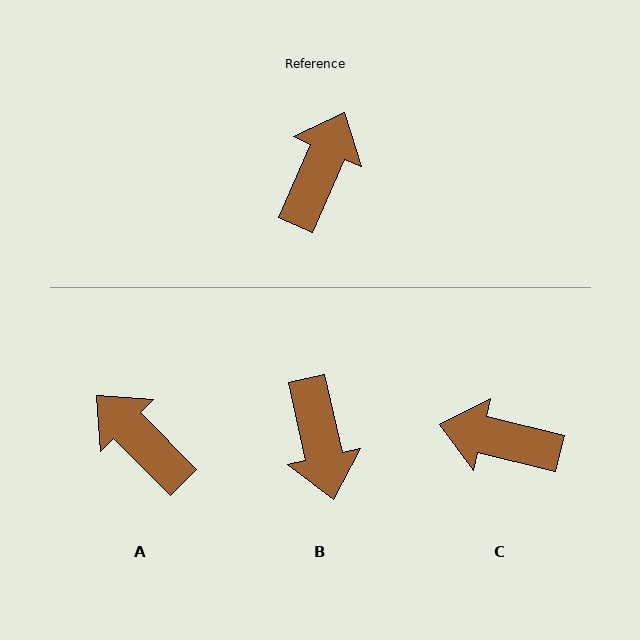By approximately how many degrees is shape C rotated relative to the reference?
Approximately 100 degrees counter-clockwise.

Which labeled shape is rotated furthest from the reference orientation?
B, about 144 degrees away.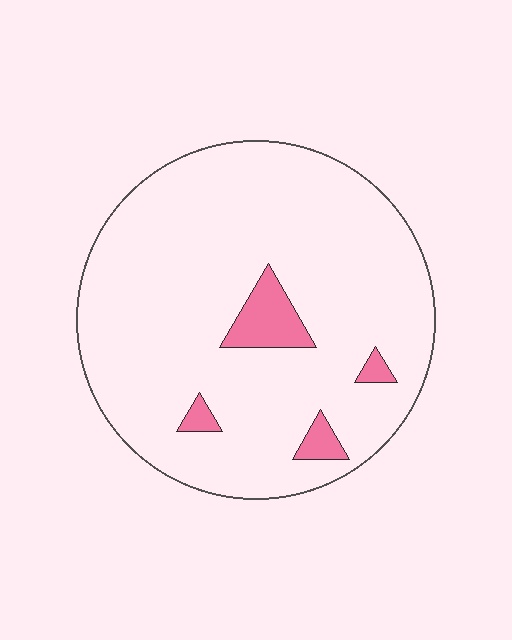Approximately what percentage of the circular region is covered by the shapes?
Approximately 5%.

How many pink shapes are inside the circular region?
4.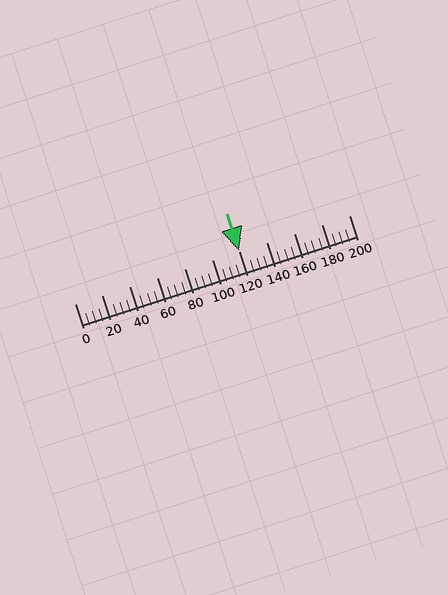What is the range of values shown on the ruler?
The ruler shows values from 0 to 200.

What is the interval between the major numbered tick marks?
The major tick marks are spaced 20 units apart.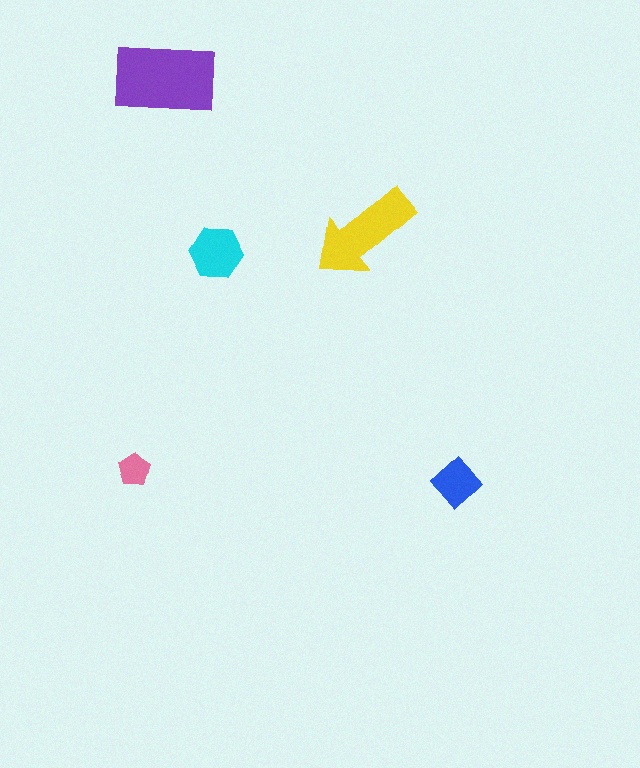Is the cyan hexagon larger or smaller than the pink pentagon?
Larger.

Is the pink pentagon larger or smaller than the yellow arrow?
Smaller.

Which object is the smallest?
The pink pentagon.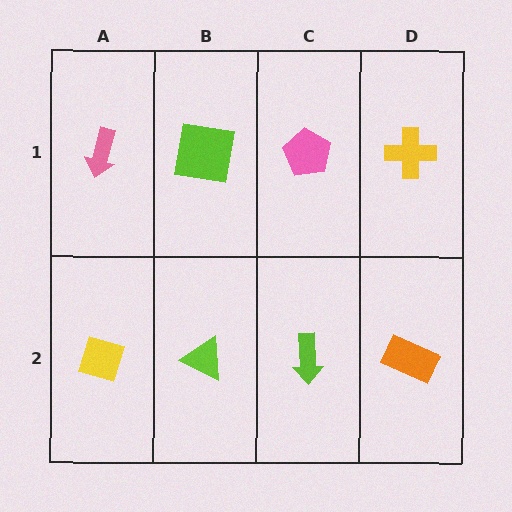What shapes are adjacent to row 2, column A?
A pink arrow (row 1, column A), a lime triangle (row 2, column B).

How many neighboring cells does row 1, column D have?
2.